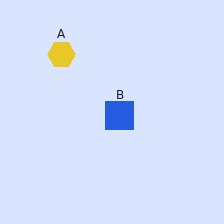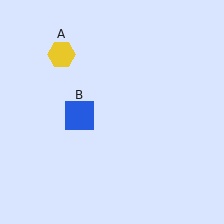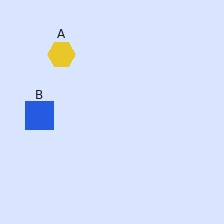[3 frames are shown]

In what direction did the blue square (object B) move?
The blue square (object B) moved left.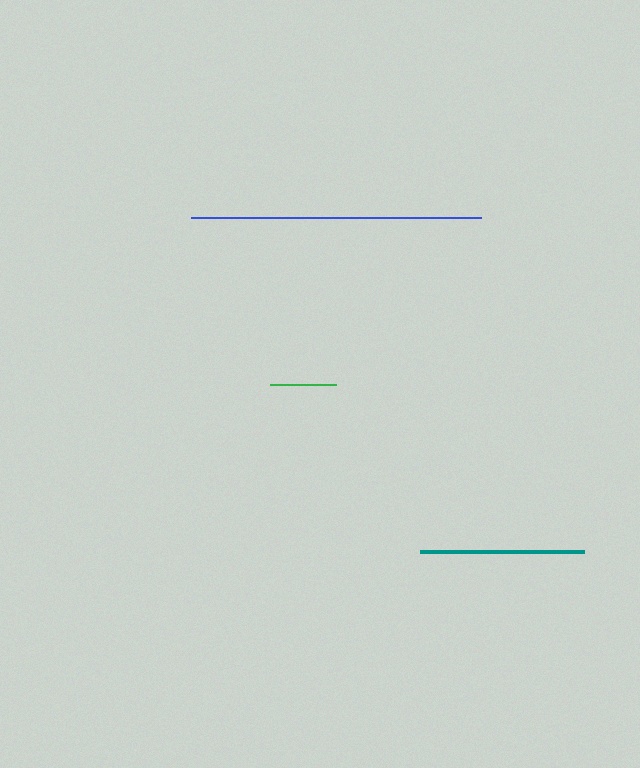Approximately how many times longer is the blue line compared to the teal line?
The blue line is approximately 1.8 times the length of the teal line.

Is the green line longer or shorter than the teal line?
The teal line is longer than the green line.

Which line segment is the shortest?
The green line is the shortest at approximately 66 pixels.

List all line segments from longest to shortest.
From longest to shortest: blue, teal, green.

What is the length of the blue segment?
The blue segment is approximately 290 pixels long.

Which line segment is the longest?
The blue line is the longest at approximately 290 pixels.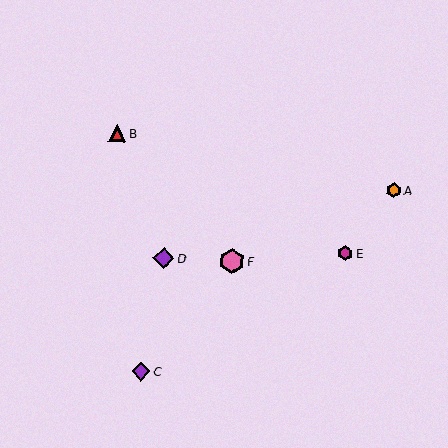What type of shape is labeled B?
Shape B is a red triangle.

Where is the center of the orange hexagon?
The center of the orange hexagon is at (394, 190).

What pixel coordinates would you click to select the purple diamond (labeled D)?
Click at (164, 258) to select the purple diamond D.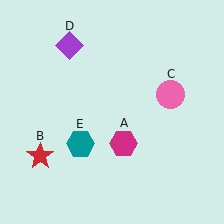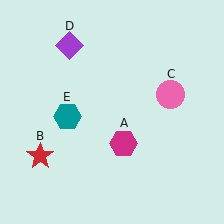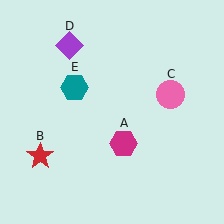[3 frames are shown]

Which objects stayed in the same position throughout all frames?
Magenta hexagon (object A) and red star (object B) and pink circle (object C) and purple diamond (object D) remained stationary.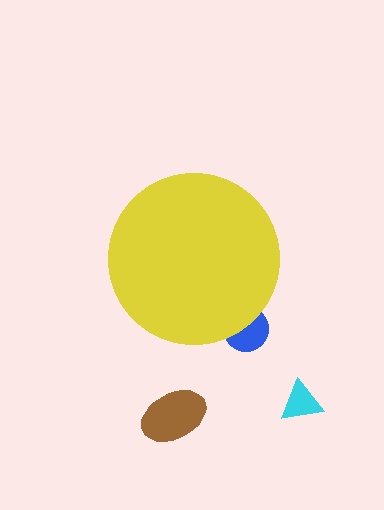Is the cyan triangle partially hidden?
No, the cyan triangle is fully visible.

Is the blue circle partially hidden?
Yes, the blue circle is partially hidden behind the yellow circle.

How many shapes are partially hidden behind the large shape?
1 shape is partially hidden.